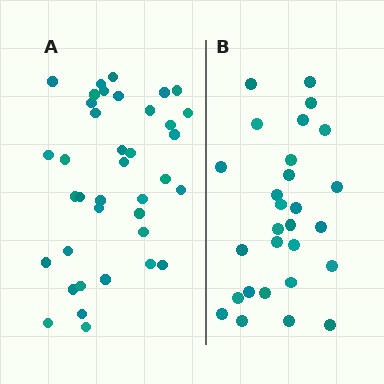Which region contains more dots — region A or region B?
Region A (the left region) has more dots.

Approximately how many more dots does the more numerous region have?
Region A has roughly 10 or so more dots than region B.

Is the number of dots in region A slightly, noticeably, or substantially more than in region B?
Region A has noticeably more, but not dramatically so. The ratio is roughly 1.4 to 1.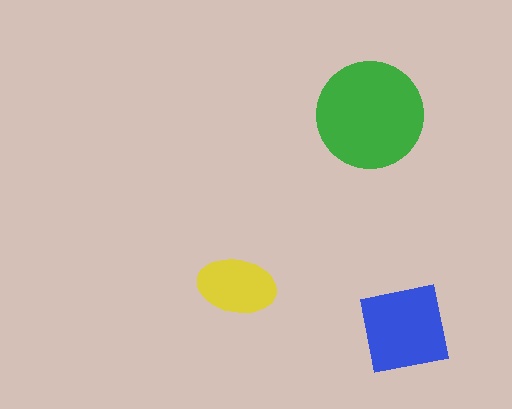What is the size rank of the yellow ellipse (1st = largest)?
3rd.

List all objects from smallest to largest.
The yellow ellipse, the blue square, the green circle.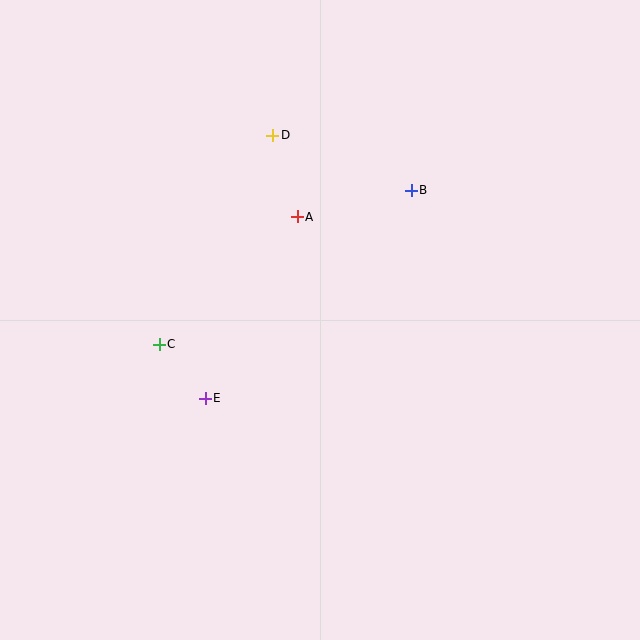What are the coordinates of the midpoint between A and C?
The midpoint between A and C is at (228, 281).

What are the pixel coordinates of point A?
Point A is at (297, 217).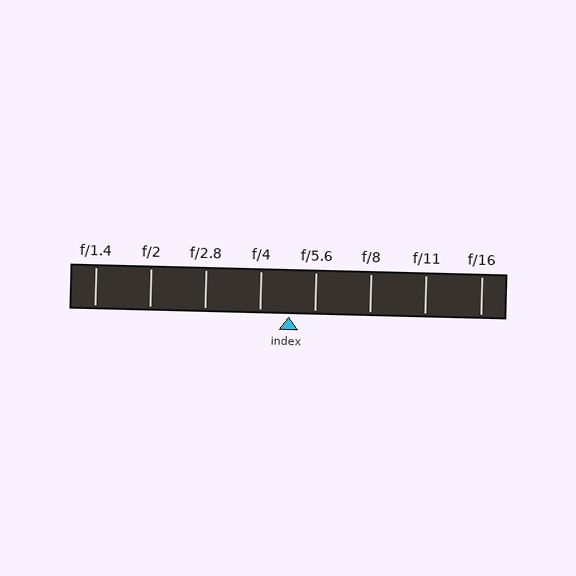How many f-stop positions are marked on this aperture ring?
There are 8 f-stop positions marked.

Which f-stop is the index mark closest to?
The index mark is closest to f/5.6.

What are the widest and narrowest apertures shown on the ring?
The widest aperture shown is f/1.4 and the narrowest is f/16.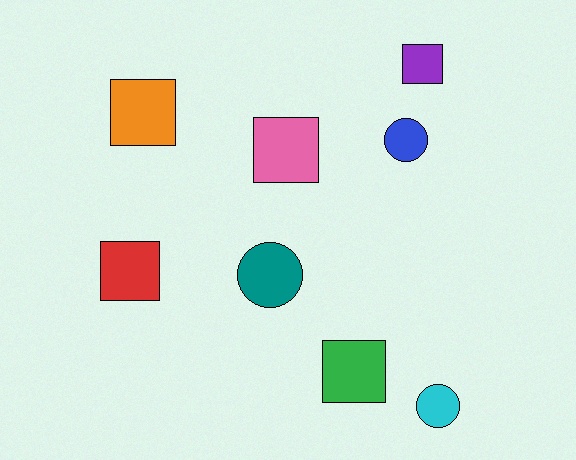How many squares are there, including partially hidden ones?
There are 5 squares.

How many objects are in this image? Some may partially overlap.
There are 8 objects.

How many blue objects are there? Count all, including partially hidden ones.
There is 1 blue object.